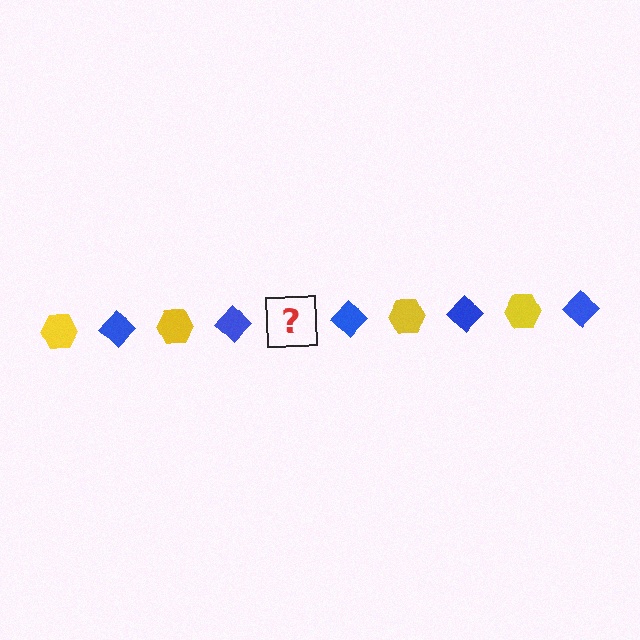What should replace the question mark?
The question mark should be replaced with a yellow hexagon.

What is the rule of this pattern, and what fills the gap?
The rule is that the pattern alternates between yellow hexagon and blue diamond. The gap should be filled with a yellow hexagon.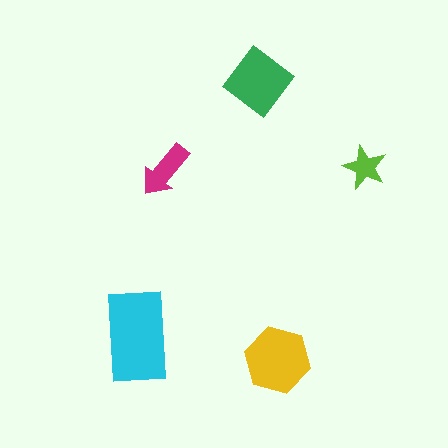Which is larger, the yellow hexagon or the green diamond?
The yellow hexagon.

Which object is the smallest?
The lime star.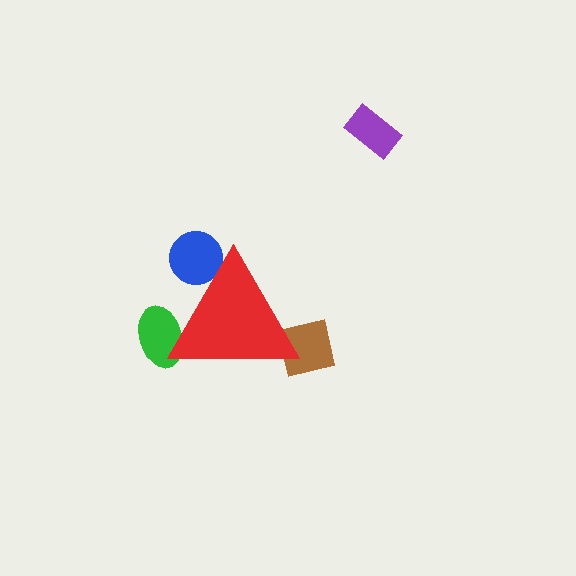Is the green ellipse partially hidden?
Yes, the green ellipse is partially hidden behind the red triangle.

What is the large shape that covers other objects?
A red triangle.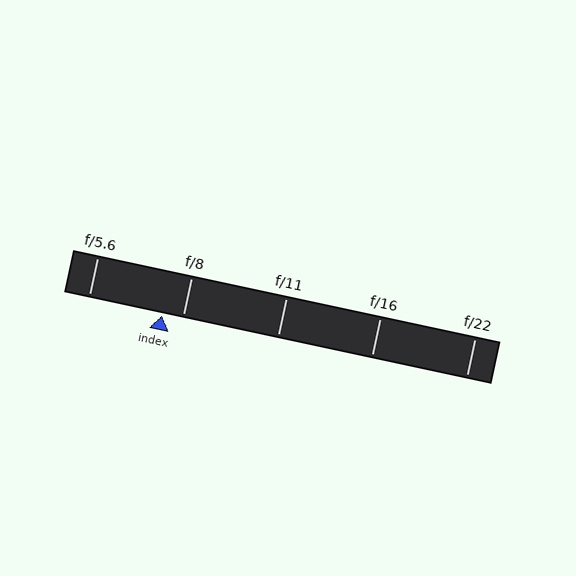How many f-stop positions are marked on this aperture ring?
There are 5 f-stop positions marked.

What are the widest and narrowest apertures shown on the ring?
The widest aperture shown is f/5.6 and the narrowest is f/22.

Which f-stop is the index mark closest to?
The index mark is closest to f/8.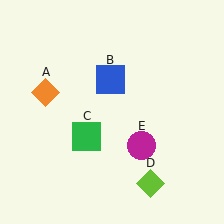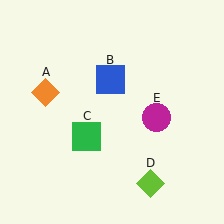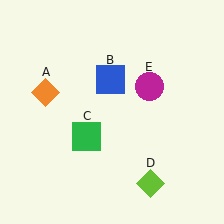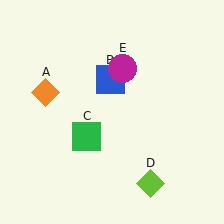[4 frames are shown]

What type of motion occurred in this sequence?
The magenta circle (object E) rotated counterclockwise around the center of the scene.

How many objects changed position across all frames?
1 object changed position: magenta circle (object E).